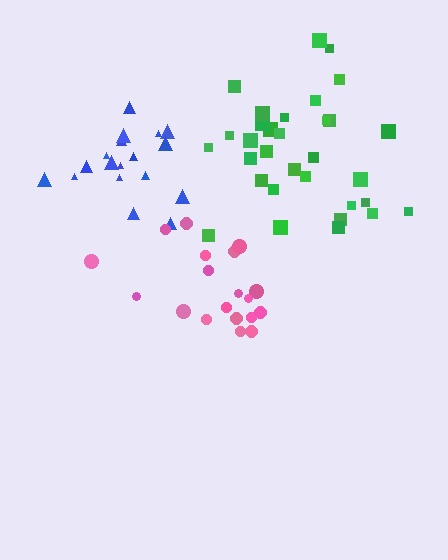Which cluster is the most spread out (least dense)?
Green.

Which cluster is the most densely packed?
Blue.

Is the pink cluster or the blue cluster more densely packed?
Blue.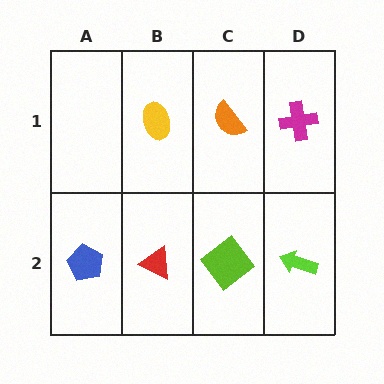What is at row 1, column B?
A yellow ellipse.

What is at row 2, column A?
A blue pentagon.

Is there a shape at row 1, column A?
No, that cell is empty.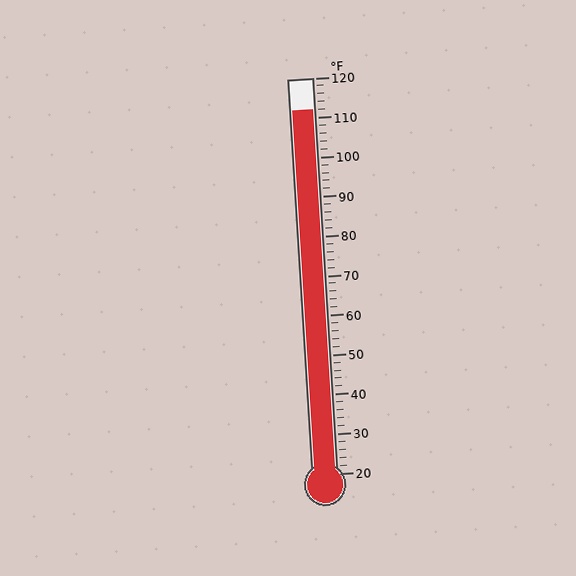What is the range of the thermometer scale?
The thermometer scale ranges from 20°F to 120°F.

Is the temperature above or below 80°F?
The temperature is above 80°F.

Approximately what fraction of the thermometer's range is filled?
The thermometer is filled to approximately 90% of its range.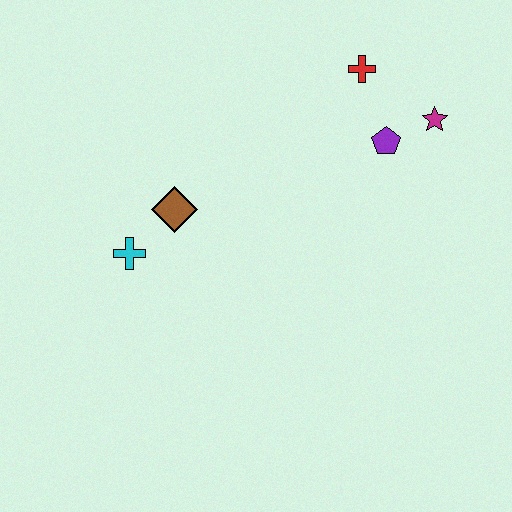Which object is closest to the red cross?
The purple pentagon is closest to the red cross.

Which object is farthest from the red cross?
The cyan cross is farthest from the red cross.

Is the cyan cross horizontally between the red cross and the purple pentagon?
No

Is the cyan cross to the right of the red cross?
No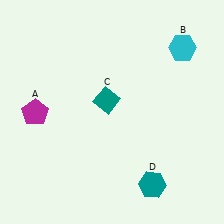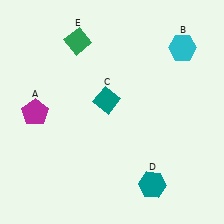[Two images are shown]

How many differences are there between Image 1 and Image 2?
There is 1 difference between the two images.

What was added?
A green diamond (E) was added in Image 2.